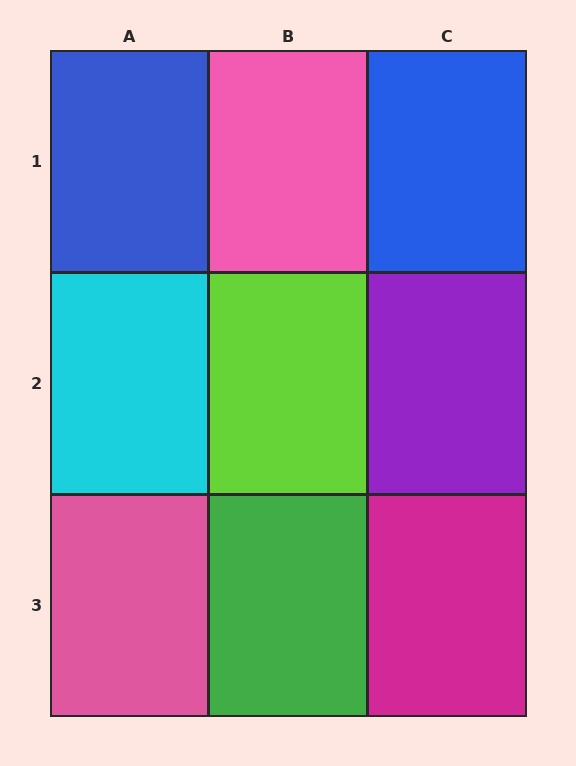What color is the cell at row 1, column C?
Blue.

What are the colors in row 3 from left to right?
Pink, green, magenta.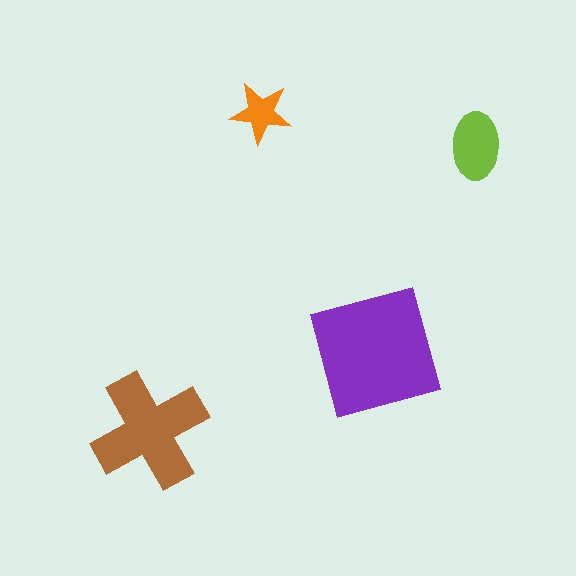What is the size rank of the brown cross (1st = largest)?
2nd.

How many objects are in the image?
There are 4 objects in the image.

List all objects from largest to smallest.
The purple square, the brown cross, the lime ellipse, the orange star.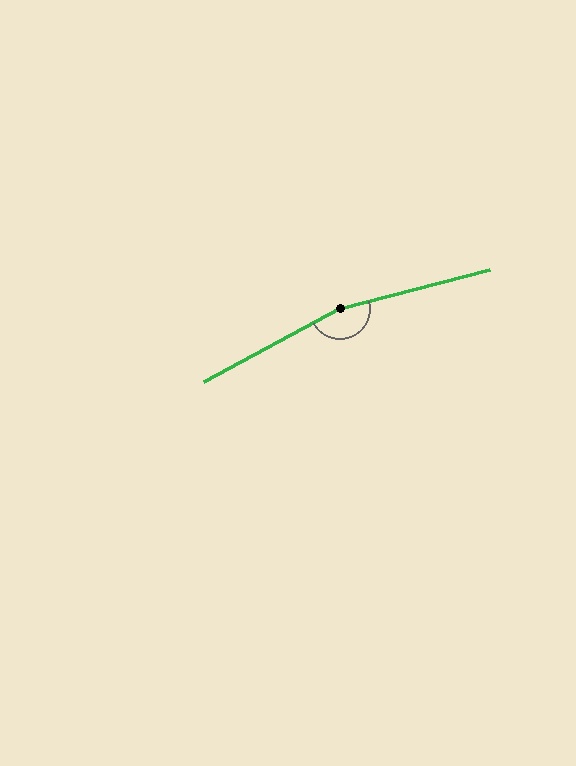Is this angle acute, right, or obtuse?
It is obtuse.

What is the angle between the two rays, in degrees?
Approximately 166 degrees.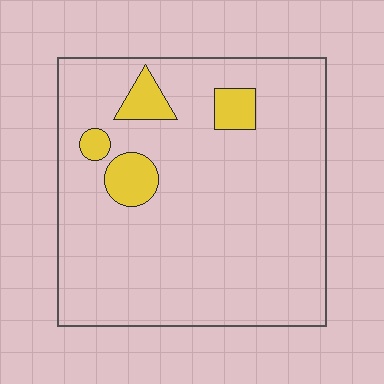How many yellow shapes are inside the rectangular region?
4.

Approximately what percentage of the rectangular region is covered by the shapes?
Approximately 10%.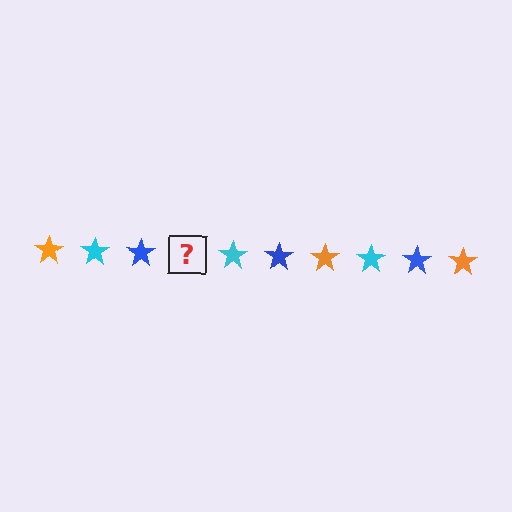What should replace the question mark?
The question mark should be replaced with an orange star.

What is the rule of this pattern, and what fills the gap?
The rule is that the pattern cycles through orange, cyan, blue stars. The gap should be filled with an orange star.